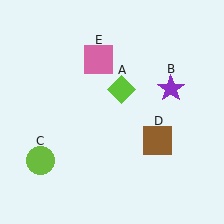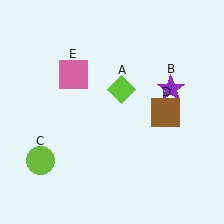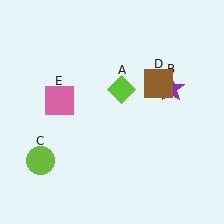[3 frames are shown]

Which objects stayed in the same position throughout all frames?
Lime diamond (object A) and purple star (object B) and lime circle (object C) remained stationary.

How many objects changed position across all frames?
2 objects changed position: brown square (object D), pink square (object E).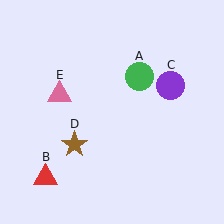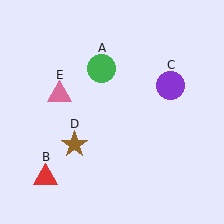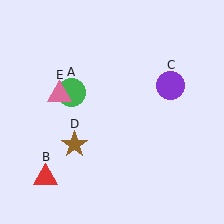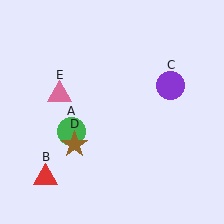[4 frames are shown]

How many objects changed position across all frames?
1 object changed position: green circle (object A).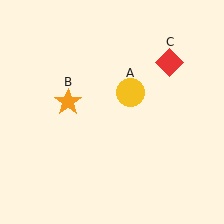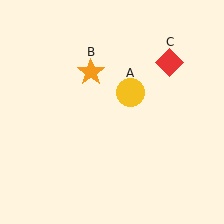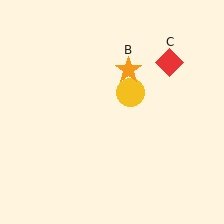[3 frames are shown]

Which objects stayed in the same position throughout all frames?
Yellow circle (object A) and red diamond (object C) remained stationary.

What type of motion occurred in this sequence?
The orange star (object B) rotated clockwise around the center of the scene.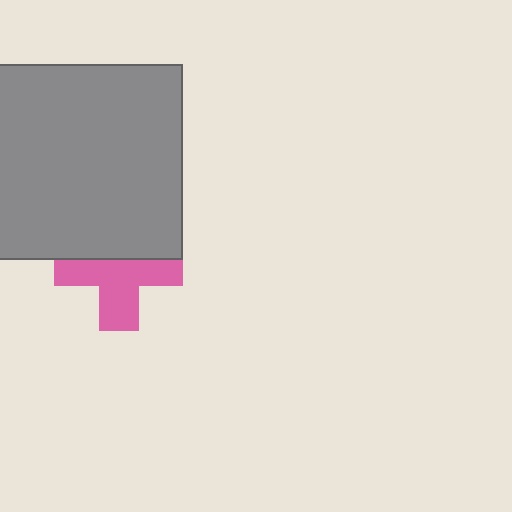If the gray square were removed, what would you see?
You would see the complete pink cross.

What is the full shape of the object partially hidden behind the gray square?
The partially hidden object is a pink cross.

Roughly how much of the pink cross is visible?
About half of it is visible (roughly 61%).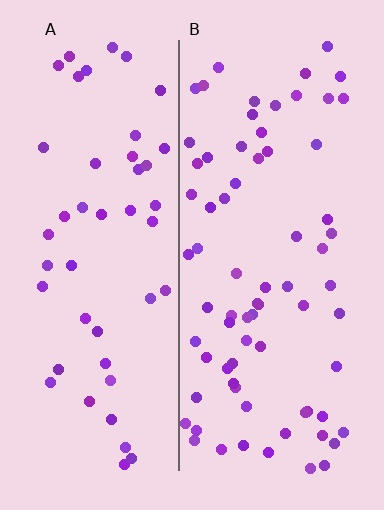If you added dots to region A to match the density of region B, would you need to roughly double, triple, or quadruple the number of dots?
Approximately double.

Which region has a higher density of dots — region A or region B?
B (the right).